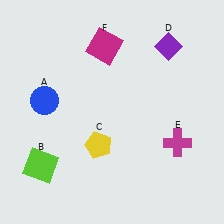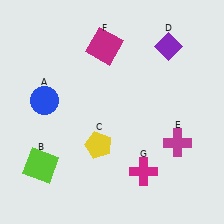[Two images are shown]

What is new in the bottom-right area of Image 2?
A magenta cross (G) was added in the bottom-right area of Image 2.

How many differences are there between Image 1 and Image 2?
There is 1 difference between the two images.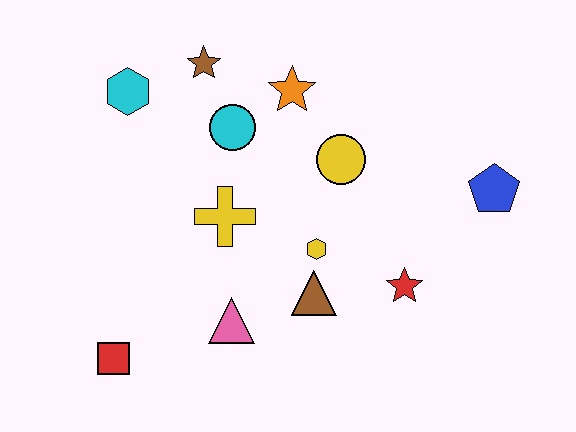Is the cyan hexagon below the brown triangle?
No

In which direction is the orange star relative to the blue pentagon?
The orange star is to the left of the blue pentagon.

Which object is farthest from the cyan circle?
The blue pentagon is farthest from the cyan circle.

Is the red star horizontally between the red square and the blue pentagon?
Yes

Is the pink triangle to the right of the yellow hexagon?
No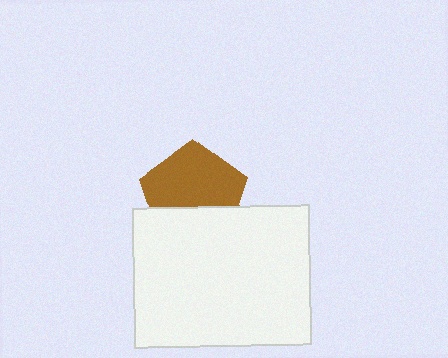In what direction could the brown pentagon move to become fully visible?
The brown pentagon could move up. That would shift it out from behind the white rectangle entirely.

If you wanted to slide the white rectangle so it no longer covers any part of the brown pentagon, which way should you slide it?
Slide it down — that is the most direct way to separate the two shapes.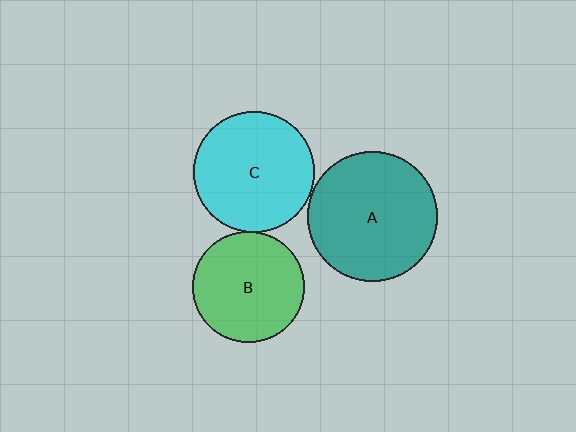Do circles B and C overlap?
Yes.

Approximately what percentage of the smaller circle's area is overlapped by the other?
Approximately 5%.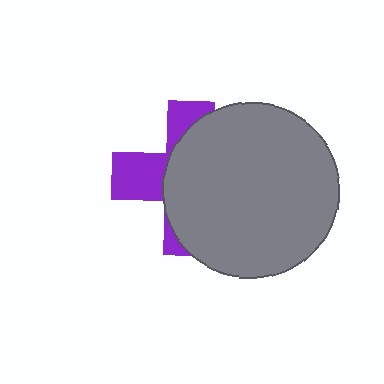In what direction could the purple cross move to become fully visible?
The purple cross could move left. That would shift it out from behind the gray circle entirely.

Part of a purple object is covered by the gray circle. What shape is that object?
It is a cross.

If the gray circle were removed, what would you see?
You would see the complete purple cross.